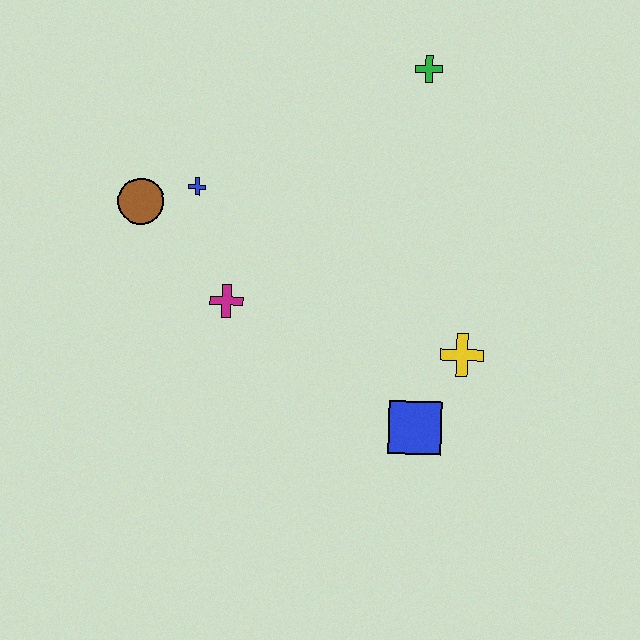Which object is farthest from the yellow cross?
The brown circle is farthest from the yellow cross.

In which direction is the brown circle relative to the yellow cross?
The brown circle is to the left of the yellow cross.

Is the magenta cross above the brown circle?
No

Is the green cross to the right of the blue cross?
Yes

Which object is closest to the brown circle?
The blue cross is closest to the brown circle.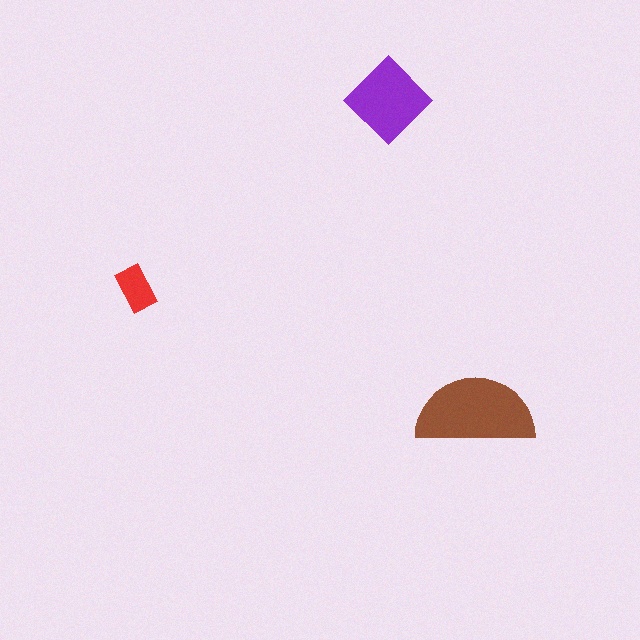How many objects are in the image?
There are 3 objects in the image.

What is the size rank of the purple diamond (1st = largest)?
2nd.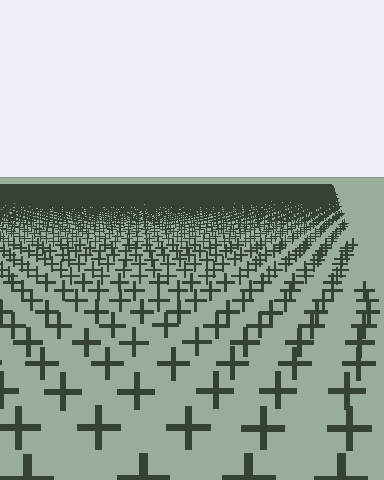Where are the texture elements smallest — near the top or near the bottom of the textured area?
Near the top.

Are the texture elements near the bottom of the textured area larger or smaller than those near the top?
Larger. Near the bottom, elements are closer to the viewer and appear at a bigger on-screen size.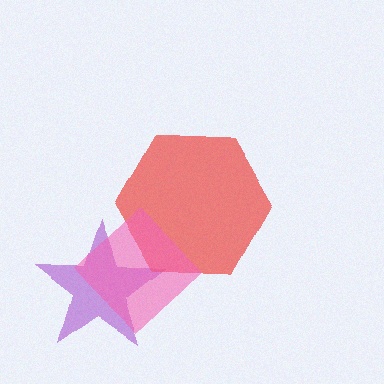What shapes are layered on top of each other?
The layered shapes are: a purple star, a red hexagon, a pink diamond.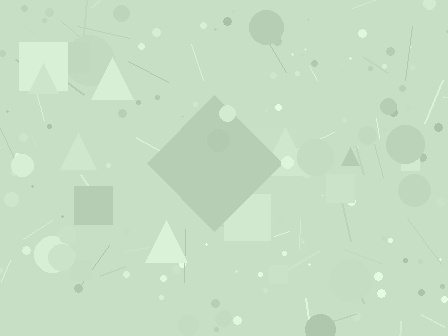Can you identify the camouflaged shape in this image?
The camouflaged shape is a diamond.